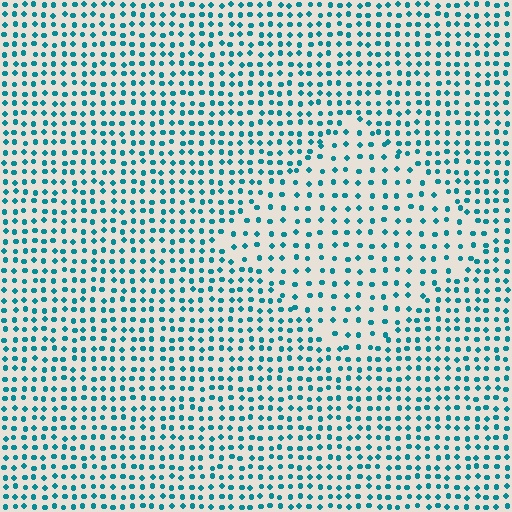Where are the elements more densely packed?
The elements are more densely packed outside the diamond boundary.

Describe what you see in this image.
The image contains small teal elements arranged at two different densities. A diamond-shaped region is visible where the elements are less densely packed than the surrounding area.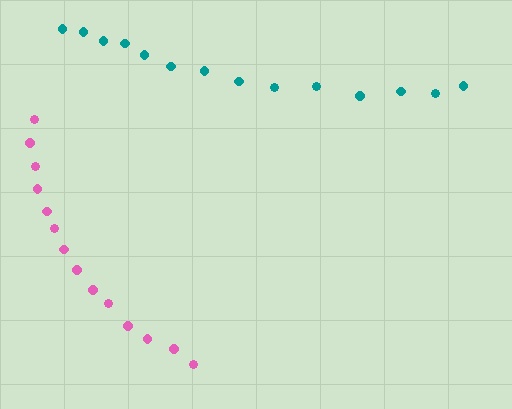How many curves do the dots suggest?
There are 2 distinct paths.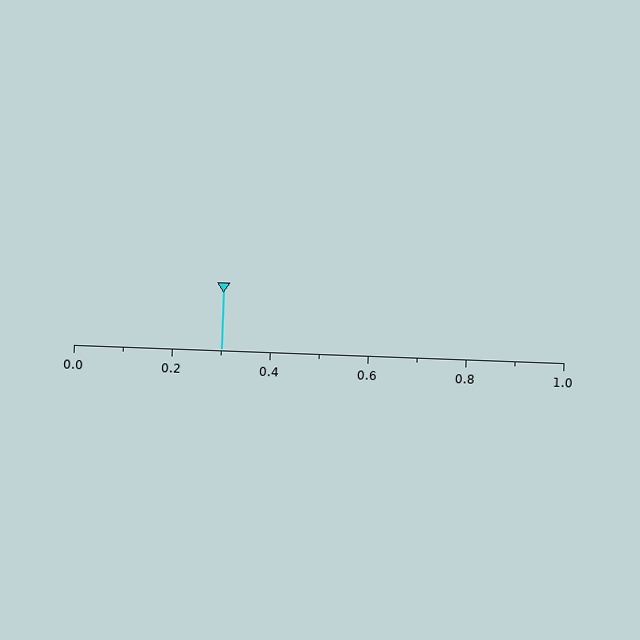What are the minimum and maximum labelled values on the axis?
The axis runs from 0.0 to 1.0.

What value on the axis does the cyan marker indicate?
The marker indicates approximately 0.3.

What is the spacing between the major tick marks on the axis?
The major ticks are spaced 0.2 apart.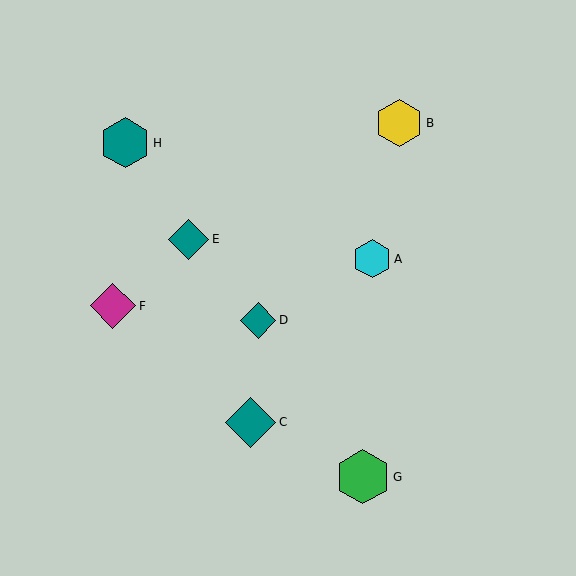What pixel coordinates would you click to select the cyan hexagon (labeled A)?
Click at (372, 259) to select the cyan hexagon A.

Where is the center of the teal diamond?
The center of the teal diamond is at (251, 422).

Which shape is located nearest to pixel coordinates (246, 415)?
The teal diamond (labeled C) at (251, 422) is nearest to that location.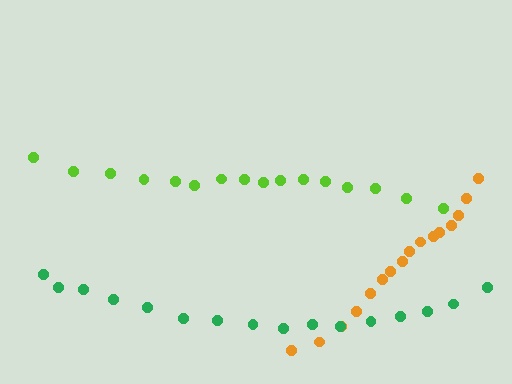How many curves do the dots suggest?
There are 3 distinct paths.